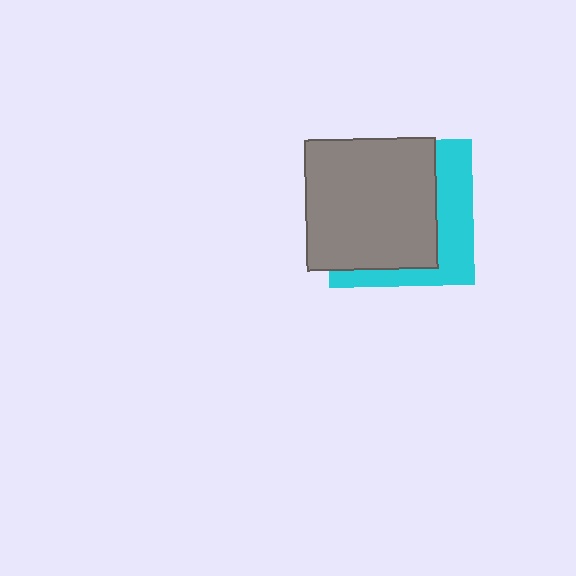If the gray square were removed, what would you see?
You would see the complete cyan square.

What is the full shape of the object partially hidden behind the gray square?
The partially hidden object is a cyan square.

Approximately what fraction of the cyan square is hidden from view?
Roughly 66% of the cyan square is hidden behind the gray square.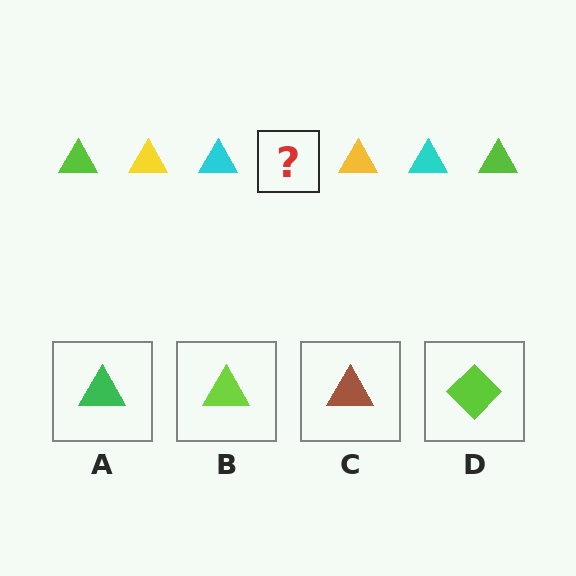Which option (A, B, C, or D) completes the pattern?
B.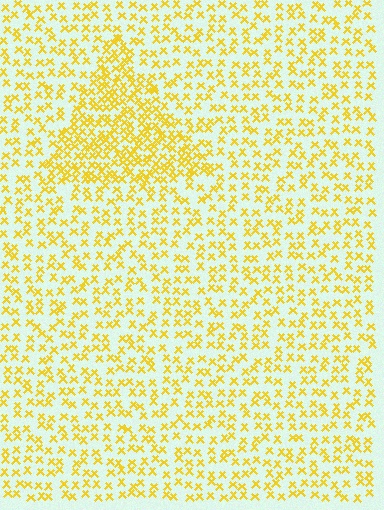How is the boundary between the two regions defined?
The boundary is defined by a change in element density (approximately 2.0x ratio). All elements are the same color, size, and shape.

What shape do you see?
I see a triangle.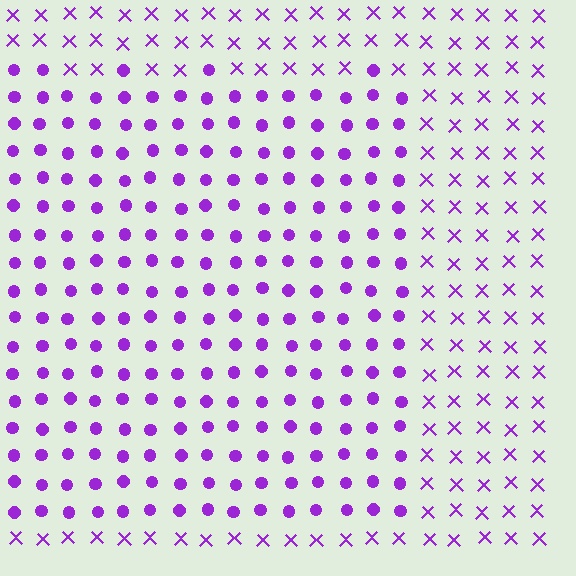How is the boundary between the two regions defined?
The boundary is defined by a change in element shape: circles inside vs. X marks outside. All elements share the same color and spacing.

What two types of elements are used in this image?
The image uses circles inside the rectangle region and X marks outside it.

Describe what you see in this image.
The image is filled with small purple elements arranged in a uniform grid. A rectangle-shaped region contains circles, while the surrounding area contains X marks. The boundary is defined purely by the change in element shape.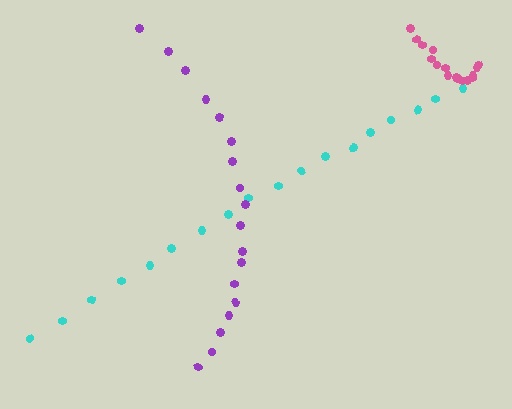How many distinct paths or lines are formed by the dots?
There are 3 distinct paths.